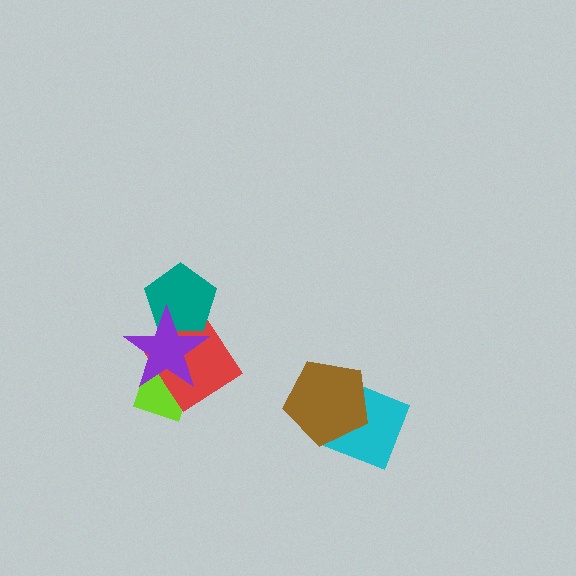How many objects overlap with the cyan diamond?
1 object overlaps with the cyan diamond.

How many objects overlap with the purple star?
3 objects overlap with the purple star.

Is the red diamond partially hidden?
Yes, it is partially covered by another shape.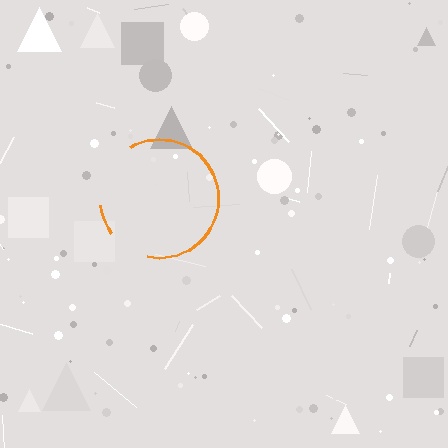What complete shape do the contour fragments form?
The contour fragments form a circle.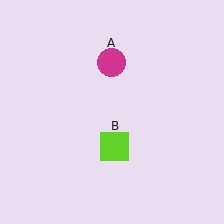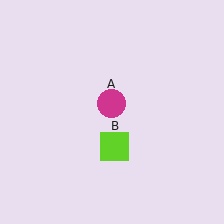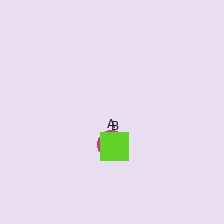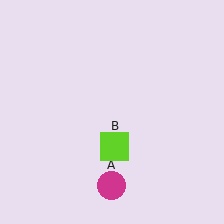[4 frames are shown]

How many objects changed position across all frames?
1 object changed position: magenta circle (object A).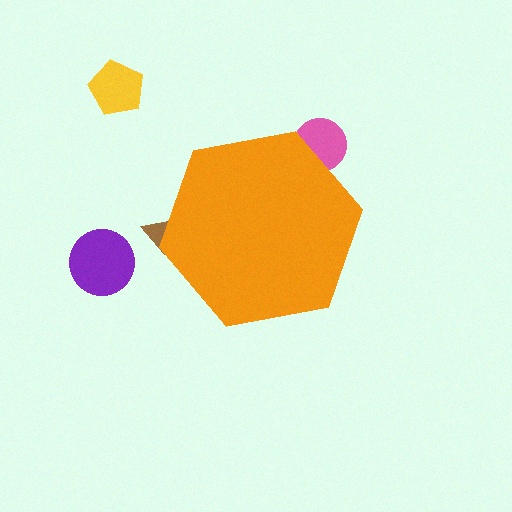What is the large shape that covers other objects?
An orange hexagon.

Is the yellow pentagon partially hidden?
No, the yellow pentagon is fully visible.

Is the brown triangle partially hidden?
Yes, the brown triangle is partially hidden behind the orange hexagon.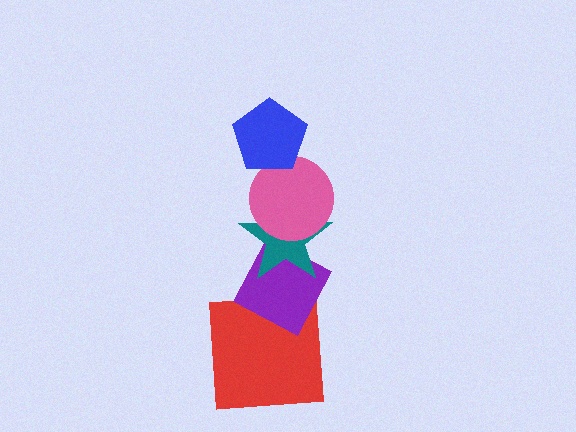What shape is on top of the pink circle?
The blue pentagon is on top of the pink circle.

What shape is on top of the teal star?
The pink circle is on top of the teal star.